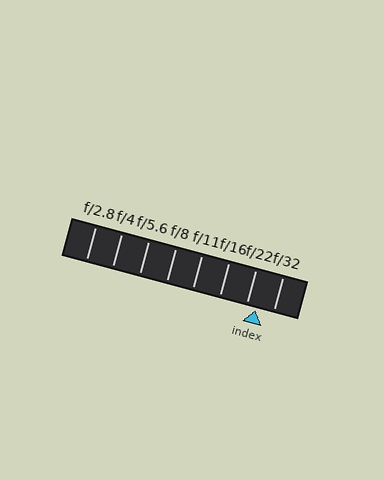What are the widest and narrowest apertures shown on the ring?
The widest aperture shown is f/2.8 and the narrowest is f/32.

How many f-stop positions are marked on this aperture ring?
There are 8 f-stop positions marked.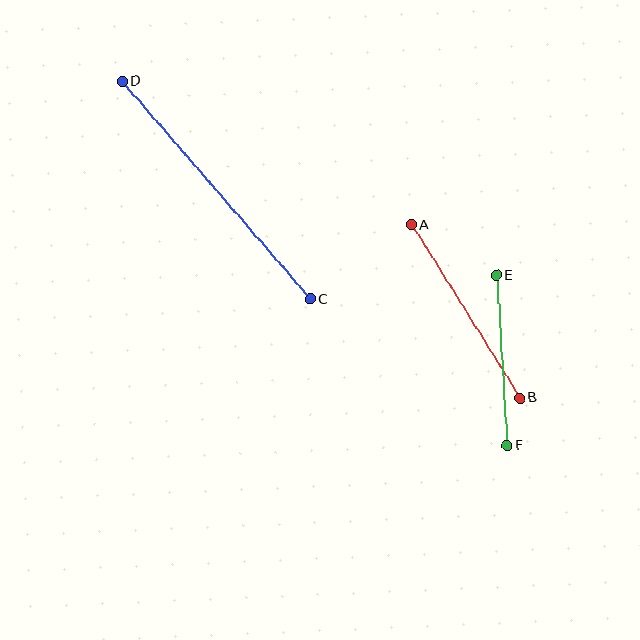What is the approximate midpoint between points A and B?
The midpoint is at approximately (465, 311) pixels.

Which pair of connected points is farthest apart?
Points C and D are farthest apart.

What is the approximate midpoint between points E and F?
The midpoint is at approximately (502, 360) pixels.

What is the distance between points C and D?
The distance is approximately 287 pixels.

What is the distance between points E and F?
The distance is approximately 171 pixels.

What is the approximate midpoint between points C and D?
The midpoint is at approximately (216, 190) pixels.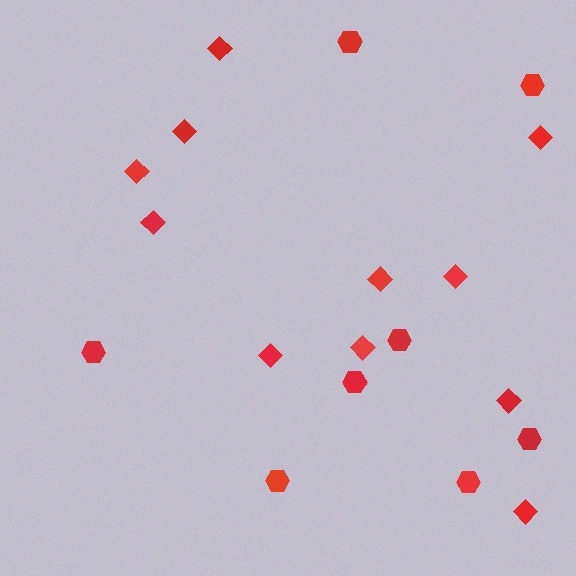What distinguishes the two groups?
There are 2 groups: one group of hexagons (8) and one group of diamonds (11).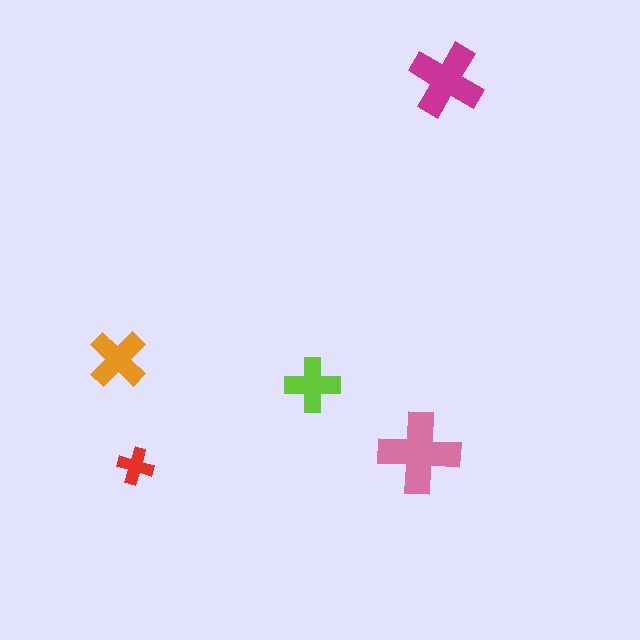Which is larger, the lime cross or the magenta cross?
The magenta one.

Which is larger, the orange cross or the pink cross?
The pink one.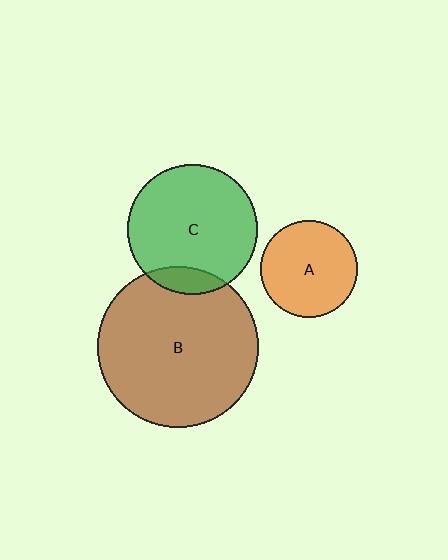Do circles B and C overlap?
Yes.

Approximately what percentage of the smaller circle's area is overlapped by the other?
Approximately 10%.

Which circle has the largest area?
Circle B (brown).